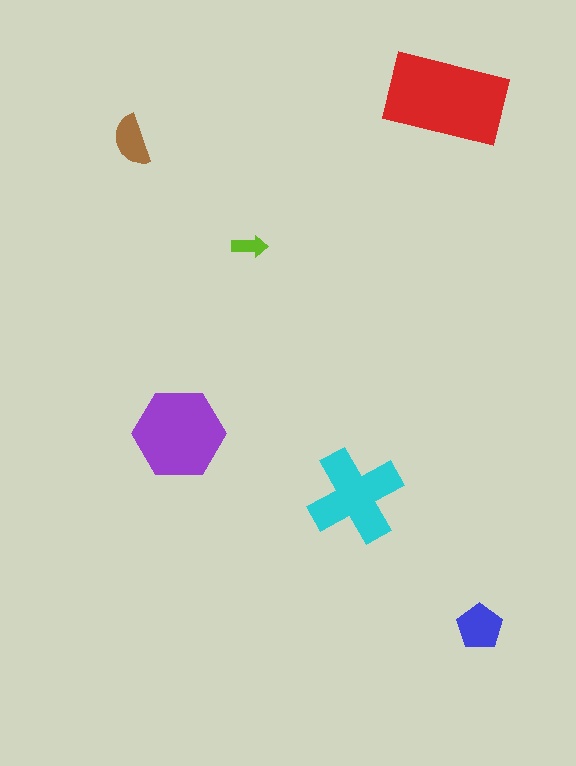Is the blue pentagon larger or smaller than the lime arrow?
Larger.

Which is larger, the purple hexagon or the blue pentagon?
The purple hexagon.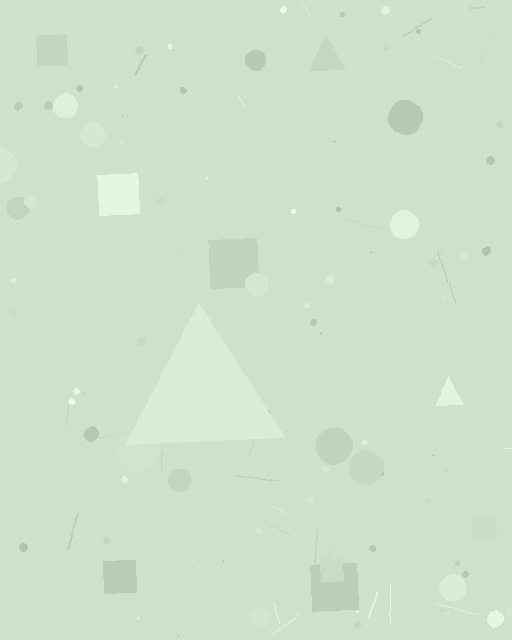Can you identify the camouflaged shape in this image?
The camouflaged shape is a triangle.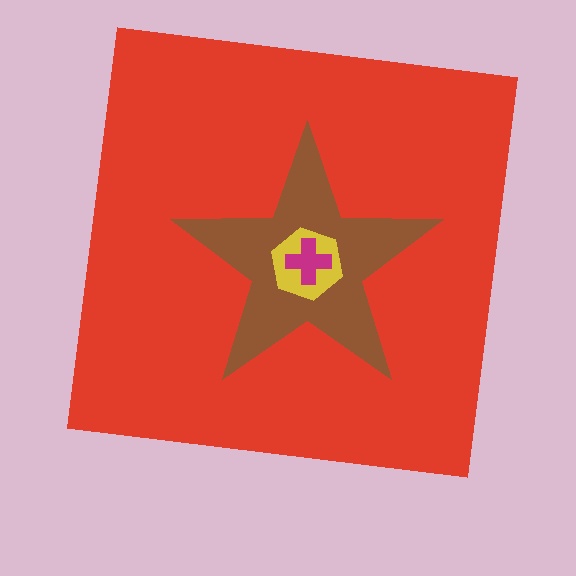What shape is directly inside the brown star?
The yellow hexagon.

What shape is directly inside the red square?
The brown star.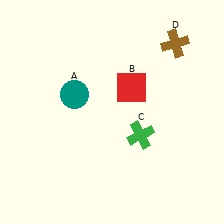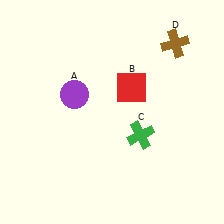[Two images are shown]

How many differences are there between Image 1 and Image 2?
There is 1 difference between the two images.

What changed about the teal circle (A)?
In Image 1, A is teal. In Image 2, it changed to purple.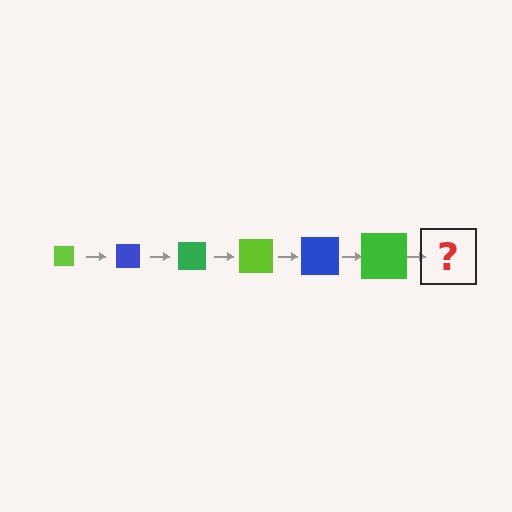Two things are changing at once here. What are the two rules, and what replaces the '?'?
The two rules are that the square grows larger each step and the color cycles through lime, blue, and green. The '?' should be a lime square, larger than the previous one.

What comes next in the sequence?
The next element should be a lime square, larger than the previous one.